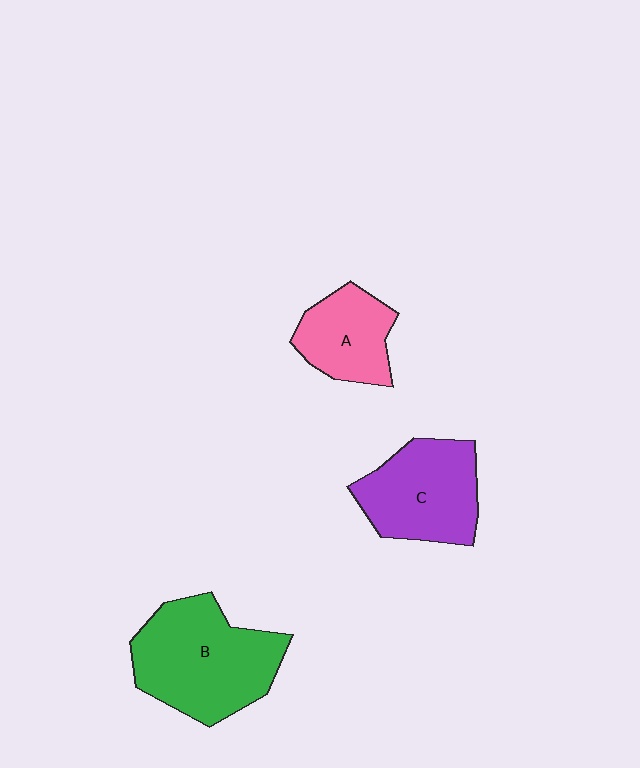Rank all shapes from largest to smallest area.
From largest to smallest: B (green), C (purple), A (pink).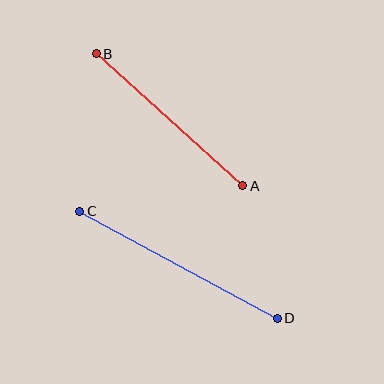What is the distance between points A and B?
The distance is approximately 197 pixels.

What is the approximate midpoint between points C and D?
The midpoint is at approximately (179, 265) pixels.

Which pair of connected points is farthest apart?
Points C and D are farthest apart.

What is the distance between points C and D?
The distance is approximately 224 pixels.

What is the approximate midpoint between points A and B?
The midpoint is at approximately (170, 120) pixels.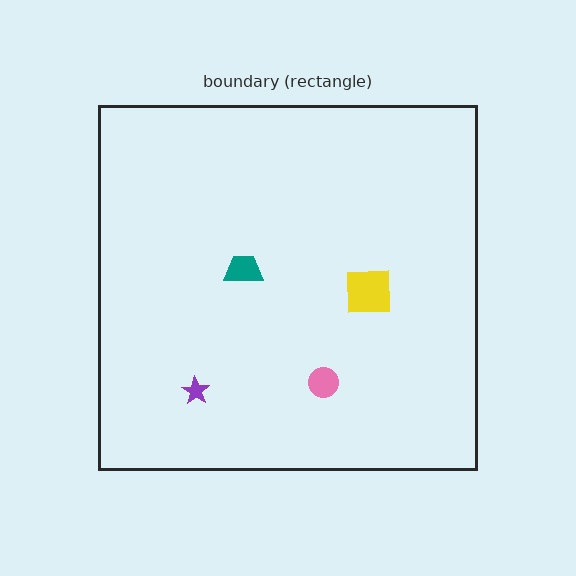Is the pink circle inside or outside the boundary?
Inside.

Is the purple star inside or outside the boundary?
Inside.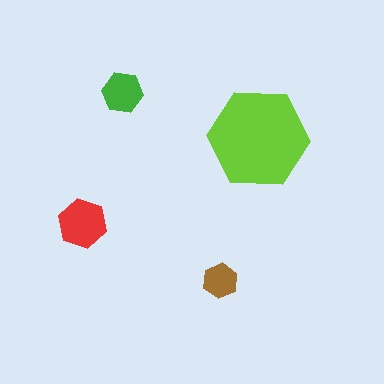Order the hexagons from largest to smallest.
the lime one, the red one, the green one, the brown one.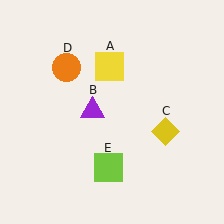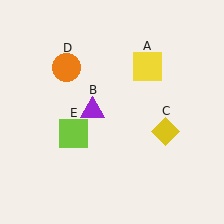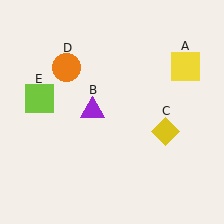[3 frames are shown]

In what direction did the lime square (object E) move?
The lime square (object E) moved up and to the left.